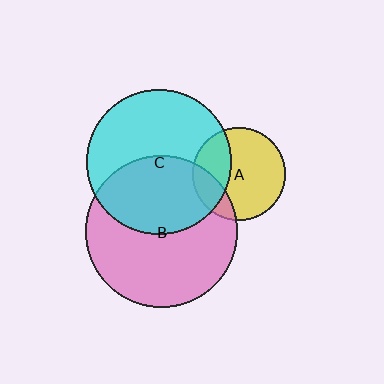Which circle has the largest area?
Circle B (pink).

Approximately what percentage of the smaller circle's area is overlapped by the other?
Approximately 20%.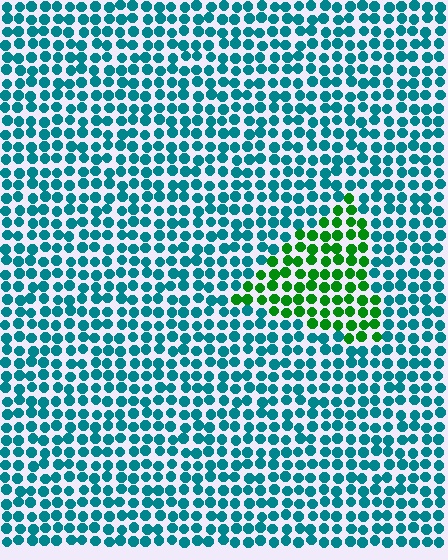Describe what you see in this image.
The image is filled with small teal elements in a uniform arrangement. A triangle-shaped region is visible where the elements are tinted to a slightly different hue, forming a subtle color boundary.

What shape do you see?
I see a triangle.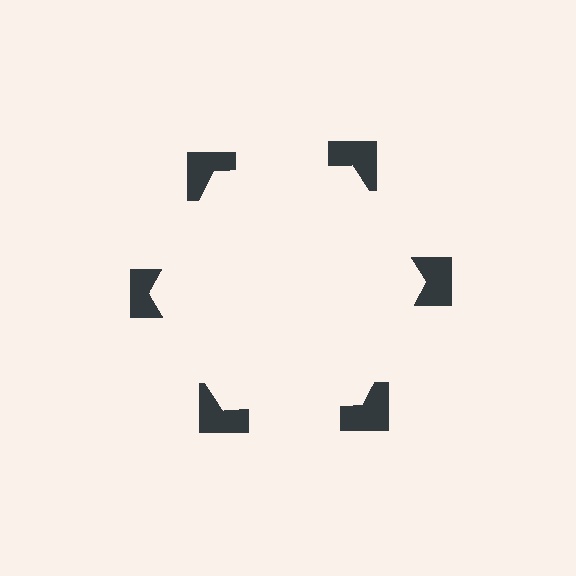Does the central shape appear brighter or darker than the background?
It typically appears slightly brighter than the background, even though no actual brightness change is drawn.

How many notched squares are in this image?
There are 6 — one at each vertex of the illusory hexagon.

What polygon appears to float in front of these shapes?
An illusory hexagon — its edges are inferred from the aligned wedge cuts in the notched squares, not physically drawn.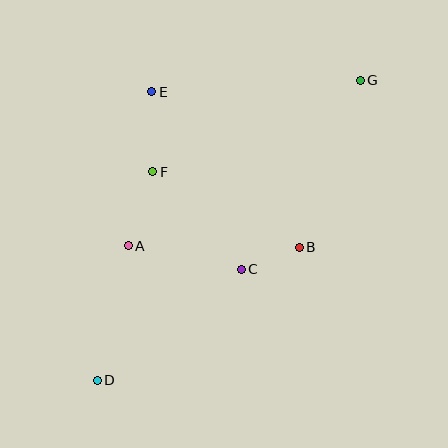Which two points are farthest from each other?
Points D and G are farthest from each other.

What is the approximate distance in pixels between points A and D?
The distance between A and D is approximately 138 pixels.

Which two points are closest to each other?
Points B and C are closest to each other.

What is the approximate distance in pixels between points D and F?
The distance between D and F is approximately 216 pixels.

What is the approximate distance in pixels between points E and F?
The distance between E and F is approximately 80 pixels.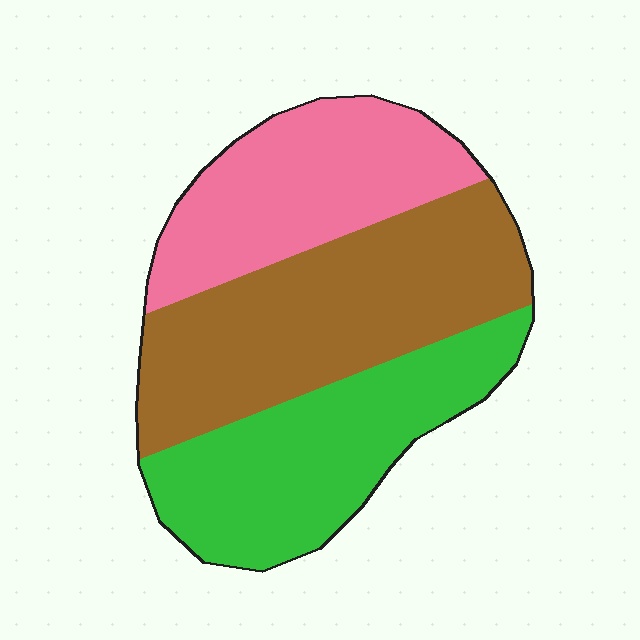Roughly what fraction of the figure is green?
Green takes up about one third (1/3) of the figure.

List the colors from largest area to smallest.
From largest to smallest: brown, green, pink.